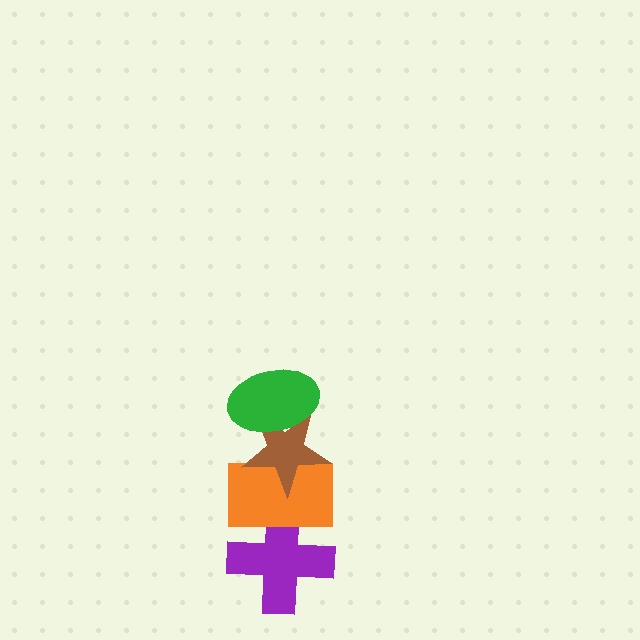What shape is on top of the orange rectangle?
The brown star is on top of the orange rectangle.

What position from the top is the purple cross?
The purple cross is 4th from the top.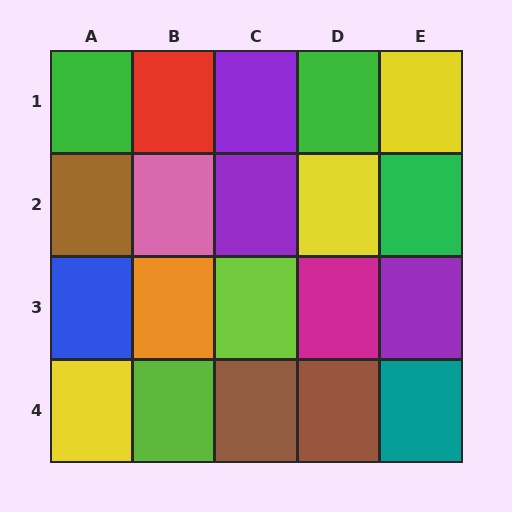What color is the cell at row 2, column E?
Green.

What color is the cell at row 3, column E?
Purple.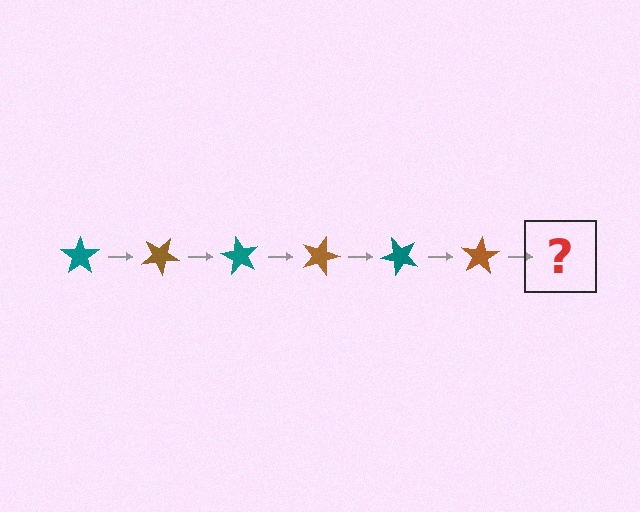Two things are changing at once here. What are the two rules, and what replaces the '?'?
The two rules are that it rotates 30 degrees each step and the color cycles through teal and brown. The '?' should be a teal star, rotated 180 degrees from the start.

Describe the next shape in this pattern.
It should be a teal star, rotated 180 degrees from the start.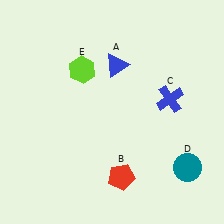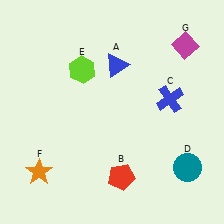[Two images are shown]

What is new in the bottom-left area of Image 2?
An orange star (F) was added in the bottom-left area of Image 2.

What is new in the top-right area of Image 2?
A magenta diamond (G) was added in the top-right area of Image 2.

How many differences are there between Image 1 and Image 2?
There are 2 differences between the two images.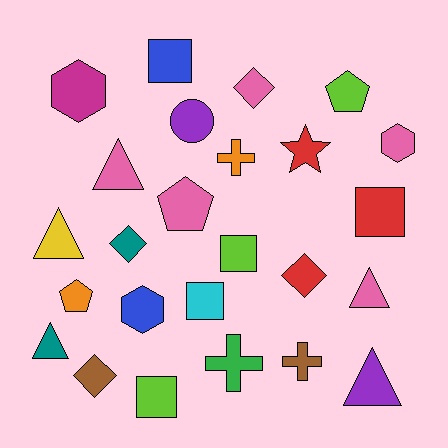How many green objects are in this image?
There is 1 green object.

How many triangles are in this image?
There are 5 triangles.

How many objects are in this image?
There are 25 objects.